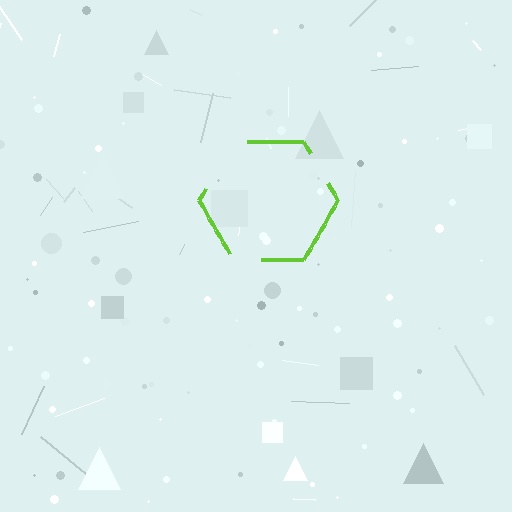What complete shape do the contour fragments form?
The contour fragments form a hexagon.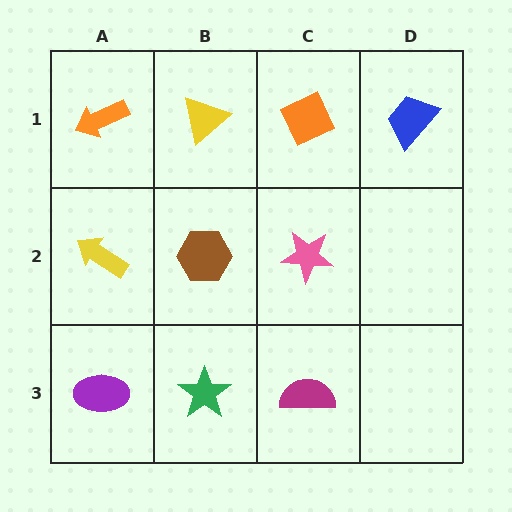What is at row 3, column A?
A purple ellipse.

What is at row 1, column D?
A blue trapezoid.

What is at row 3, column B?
A green star.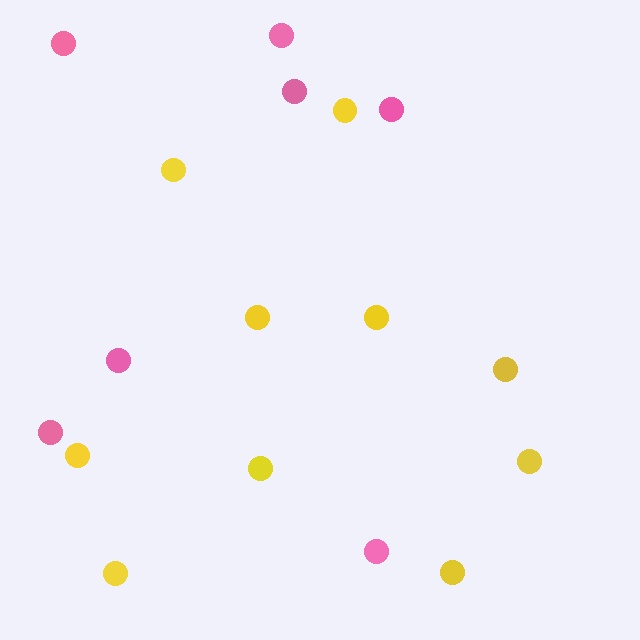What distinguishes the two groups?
There are 2 groups: one group of pink circles (7) and one group of yellow circles (10).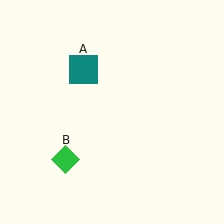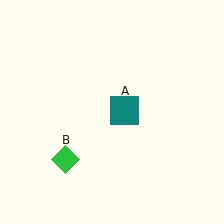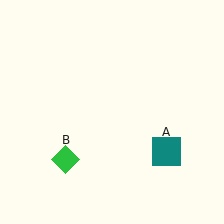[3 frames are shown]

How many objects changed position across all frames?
1 object changed position: teal square (object A).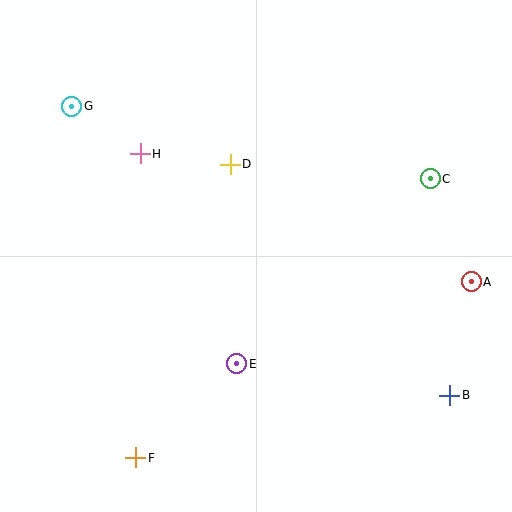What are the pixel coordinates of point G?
Point G is at (72, 106).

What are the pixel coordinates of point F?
Point F is at (136, 458).